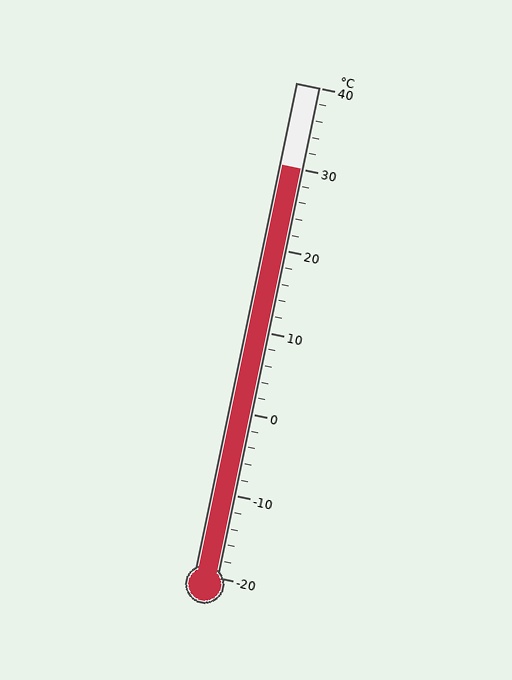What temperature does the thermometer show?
The thermometer shows approximately 30°C.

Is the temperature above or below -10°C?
The temperature is above -10°C.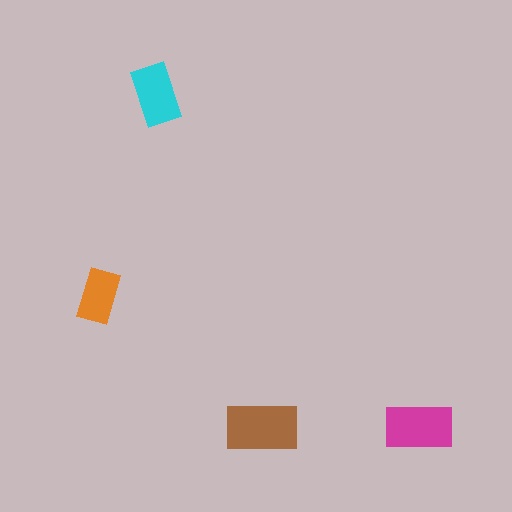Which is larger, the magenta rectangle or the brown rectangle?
The brown one.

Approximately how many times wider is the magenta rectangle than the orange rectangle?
About 1.5 times wider.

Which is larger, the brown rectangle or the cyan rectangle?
The brown one.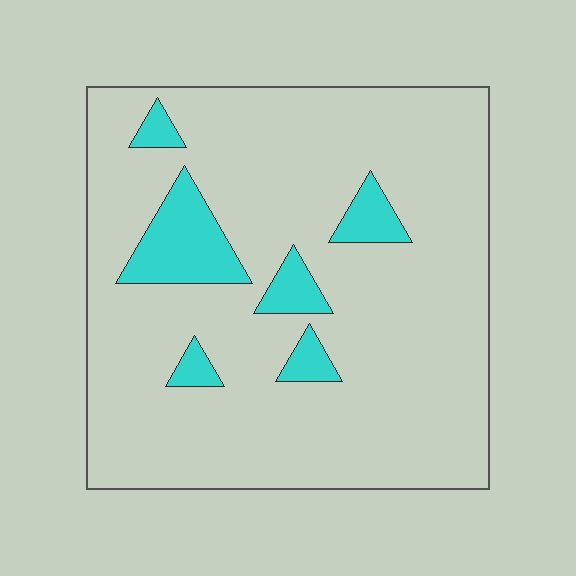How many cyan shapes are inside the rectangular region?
6.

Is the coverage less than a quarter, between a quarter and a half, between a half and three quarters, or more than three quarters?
Less than a quarter.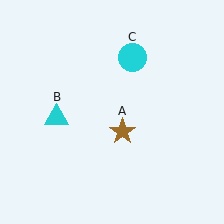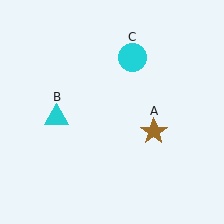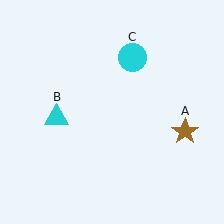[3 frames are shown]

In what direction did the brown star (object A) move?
The brown star (object A) moved right.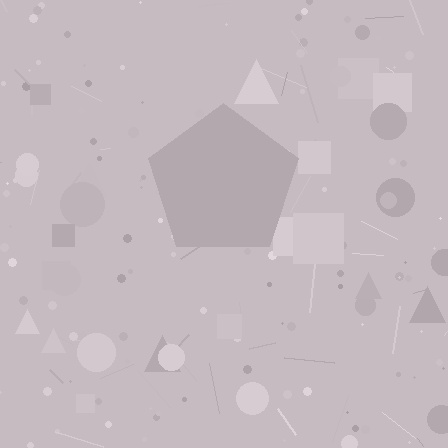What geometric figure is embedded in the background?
A pentagon is embedded in the background.